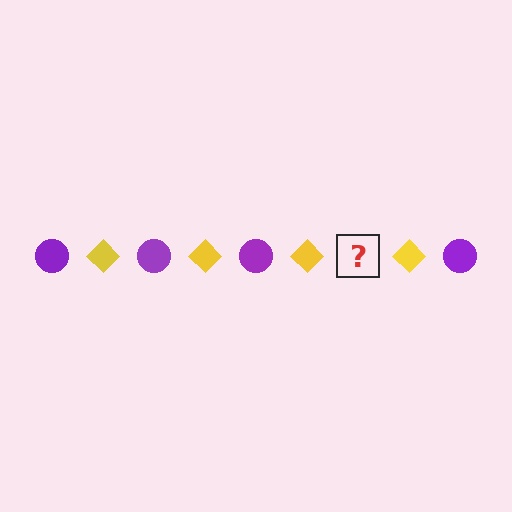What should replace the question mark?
The question mark should be replaced with a purple circle.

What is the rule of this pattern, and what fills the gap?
The rule is that the pattern alternates between purple circle and yellow diamond. The gap should be filled with a purple circle.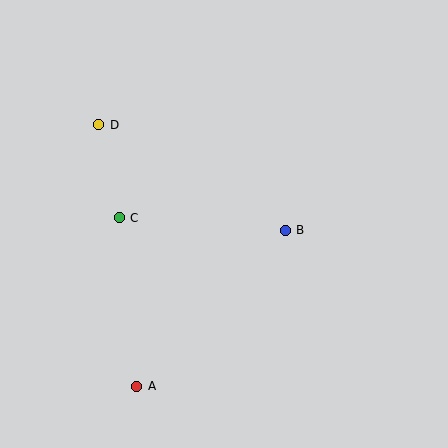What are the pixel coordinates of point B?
Point B is at (285, 230).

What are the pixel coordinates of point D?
Point D is at (99, 125).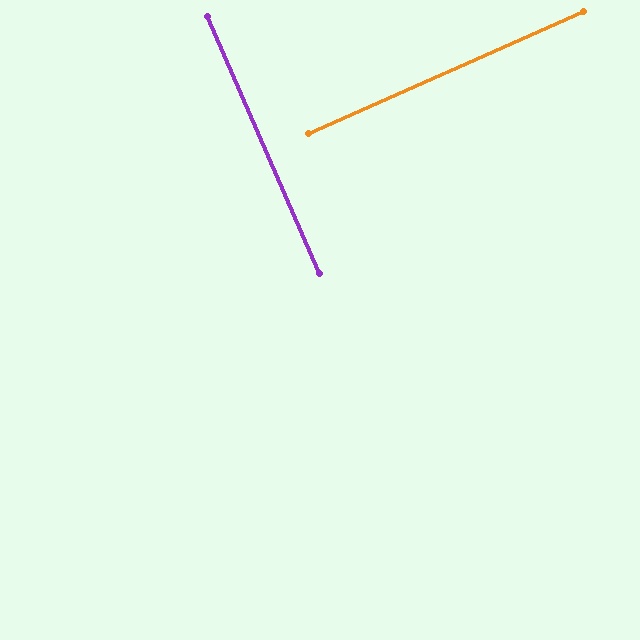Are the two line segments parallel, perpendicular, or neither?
Perpendicular — they meet at approximately 90°.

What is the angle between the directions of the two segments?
Approximately 90 degrees.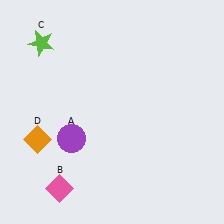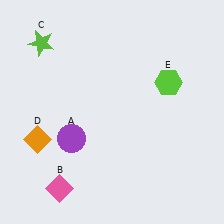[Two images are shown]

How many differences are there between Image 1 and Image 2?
There is 1 difference between the two images.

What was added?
A lime hexagon (E) was added in Image 2.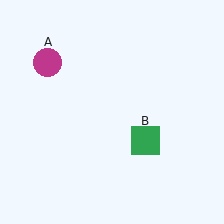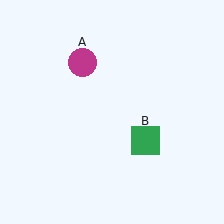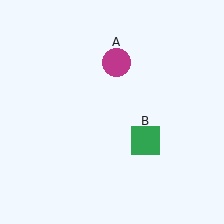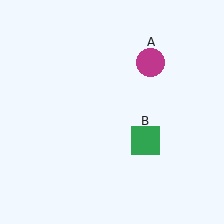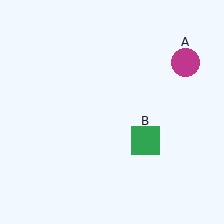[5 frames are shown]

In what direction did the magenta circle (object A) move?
The magenta circle (object A) moved right.